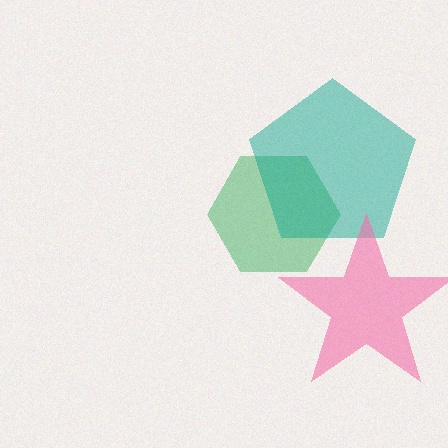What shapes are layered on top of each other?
The layered shapes are: a green hexagon, a teal pentagon, a pink star.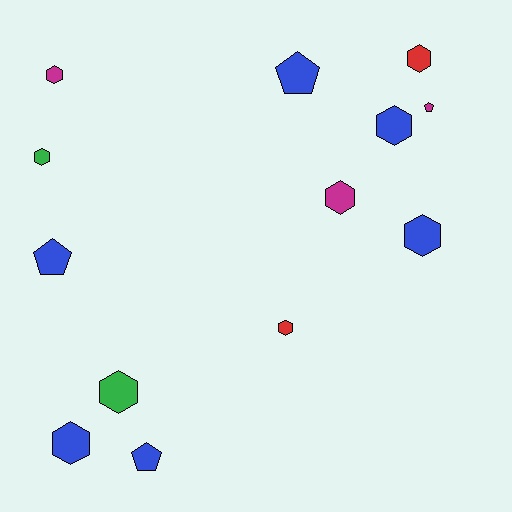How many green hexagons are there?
There are 2 green hexagons.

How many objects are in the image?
There are 13 objects.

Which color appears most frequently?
Blue, with 6 objects.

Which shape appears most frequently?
Hexagon, with 9 objects.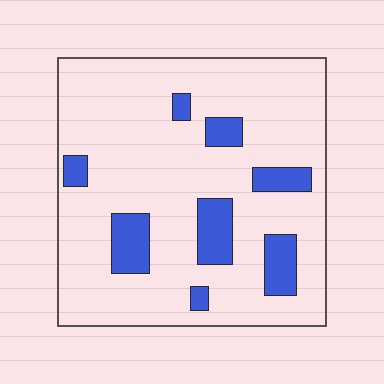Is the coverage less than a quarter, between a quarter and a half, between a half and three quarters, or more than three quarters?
Less than a quarter.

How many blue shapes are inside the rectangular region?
8.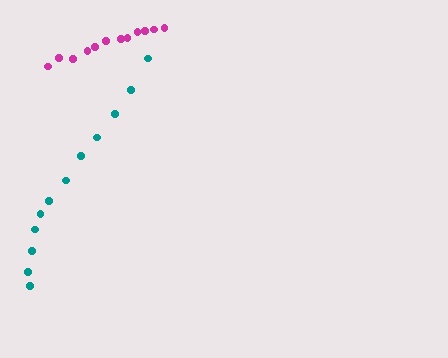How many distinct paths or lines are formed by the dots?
There are 2 distinct paths.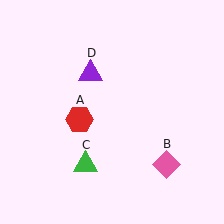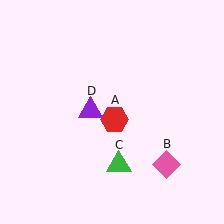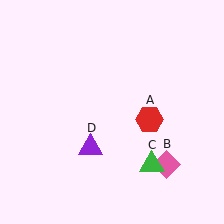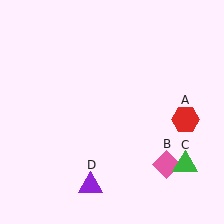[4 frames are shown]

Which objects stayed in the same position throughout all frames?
Pink diamond (object B) remained stationary.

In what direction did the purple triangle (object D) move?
The purple triangle (object D) moved down.